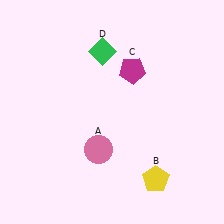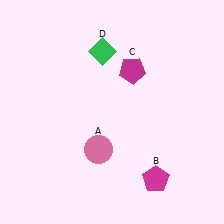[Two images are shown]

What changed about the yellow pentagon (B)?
In Image 1, B is yellow. In Image 2, it changed to magenta.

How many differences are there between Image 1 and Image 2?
There is 1 difference between the two images.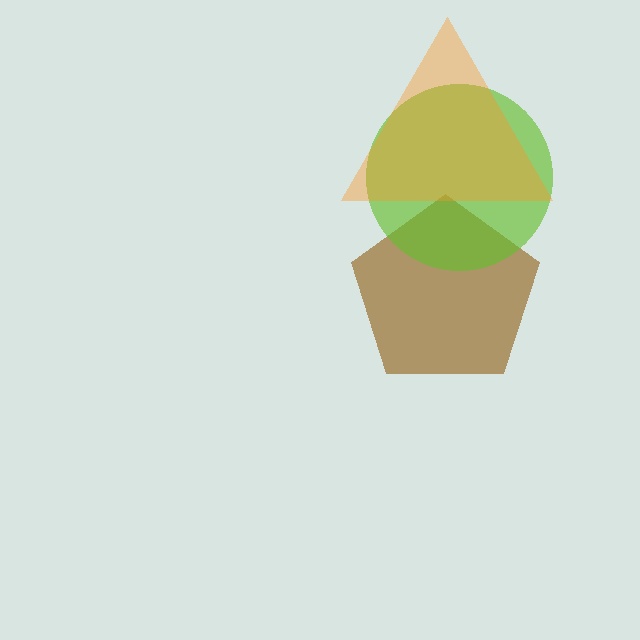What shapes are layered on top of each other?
The layered shapes are: a brown pentagon, a lime circle, an orange triangle.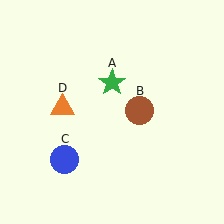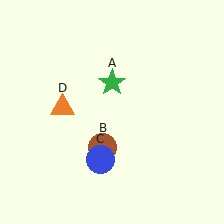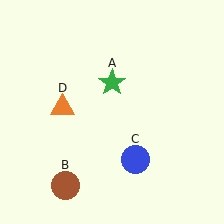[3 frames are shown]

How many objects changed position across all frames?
2 objects changed position: brown circle (object B), blue circle (object C).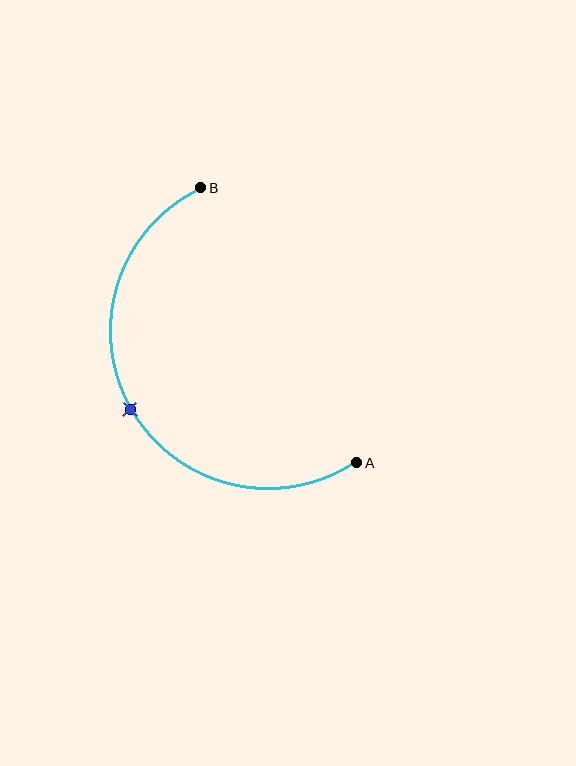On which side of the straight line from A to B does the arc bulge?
The arc bulges to the left of the straight line connecting A and B.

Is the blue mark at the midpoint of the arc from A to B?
Yes. The blue mark lies on the arc at equal arc-length from both A and B — it is the arc midpoint.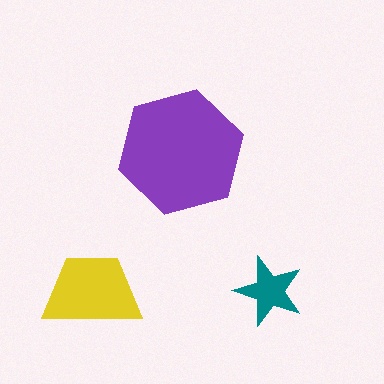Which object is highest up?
The purple hexagon is topmost.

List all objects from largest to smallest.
The purple hexagon, the yellow trapezoid, the teal star.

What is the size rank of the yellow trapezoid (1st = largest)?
2nd.